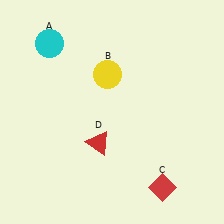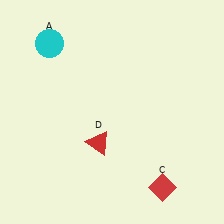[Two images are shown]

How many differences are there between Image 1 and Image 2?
There is 1 difference between the two images.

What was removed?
The yellow circle (B) was removed in Image 2.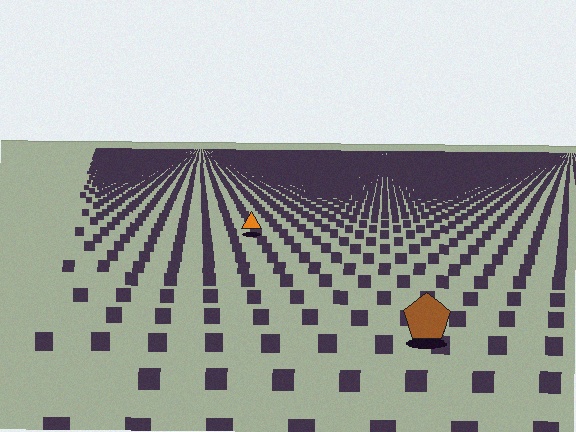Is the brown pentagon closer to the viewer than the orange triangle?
Yes. The brown pentagon is closer — you can tell from the texture gradient: the ground texture is coarser near it.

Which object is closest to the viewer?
The brown pentagon is closest. The texture marks near it are larger and more spread out.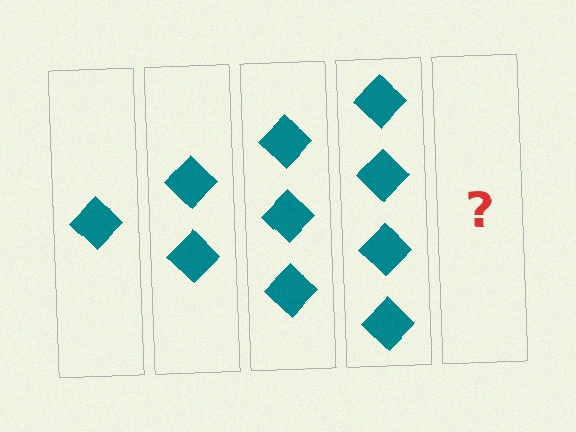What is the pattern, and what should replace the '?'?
The pattern is that each step adds one more diamond. The '?' should be 5 diamonds.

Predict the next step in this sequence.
The next step is 5 diamonds.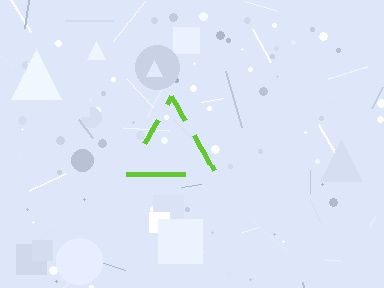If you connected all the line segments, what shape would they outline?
They would outline a triangle.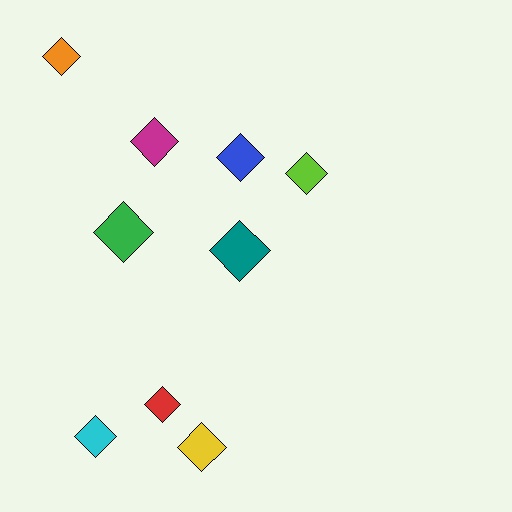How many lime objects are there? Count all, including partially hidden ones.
There is 1 lime object.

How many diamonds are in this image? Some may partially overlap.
There are 9 diamonds.